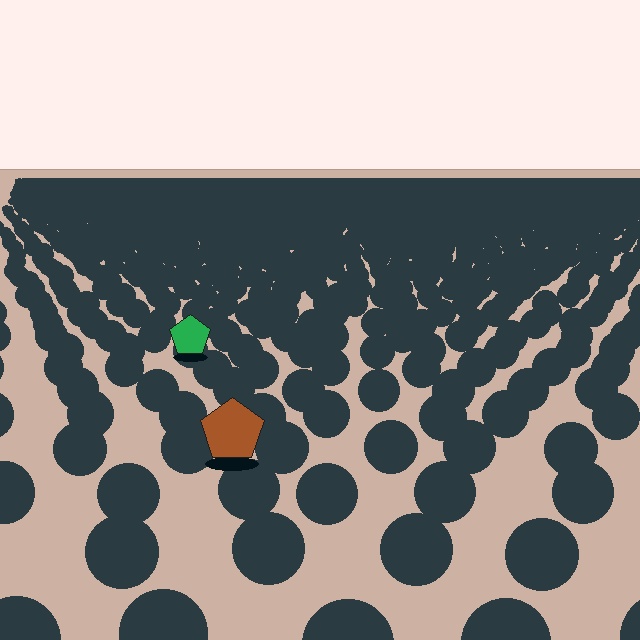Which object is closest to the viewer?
The brown pentagon is closest. The texture marks near it are larger and more spread out.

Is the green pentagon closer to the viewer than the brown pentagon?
No. The brown pentagon is closer — you can tell from the texture gradient: the ground texture is coarser near it.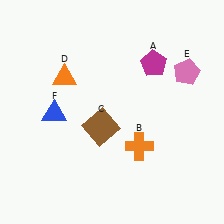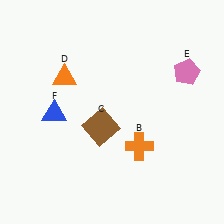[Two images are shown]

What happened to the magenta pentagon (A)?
The magenta pentagon (A) was removed in Image 2. It was in the top-right area of Image 1.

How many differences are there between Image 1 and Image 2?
There is 1 difference between the two images.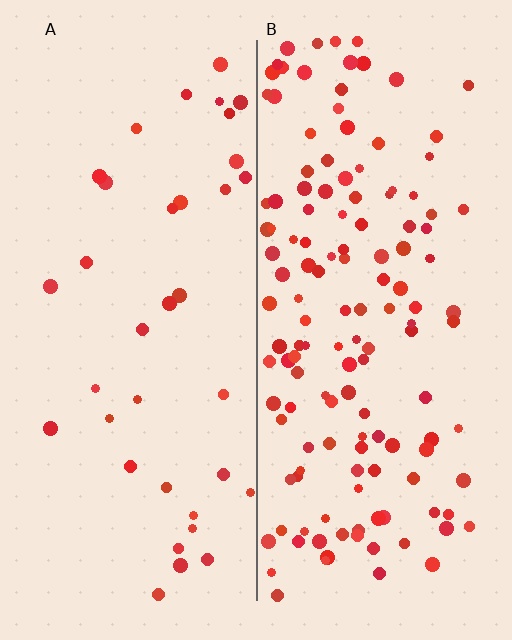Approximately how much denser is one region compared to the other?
Approximately 4.0× — region B over region A.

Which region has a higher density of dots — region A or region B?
B (the right).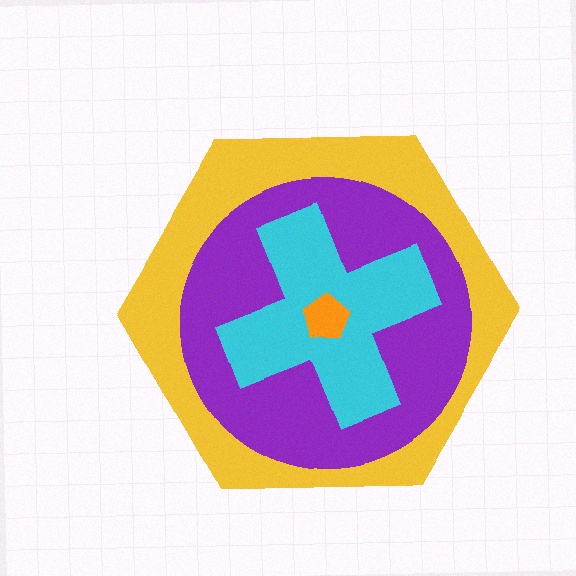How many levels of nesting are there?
4.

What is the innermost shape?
The orange pentagon.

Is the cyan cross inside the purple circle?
Yes.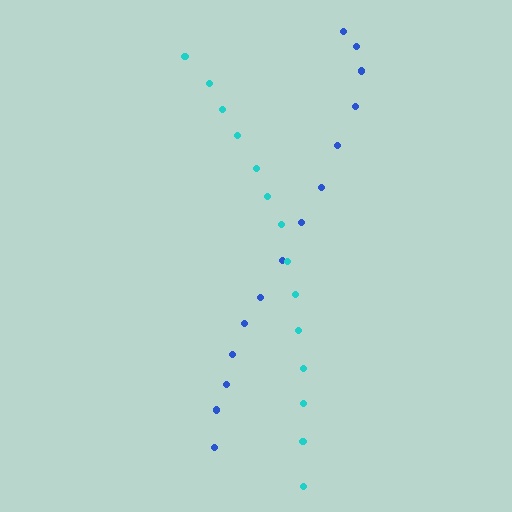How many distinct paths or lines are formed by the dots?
There are 2 distinct paths.